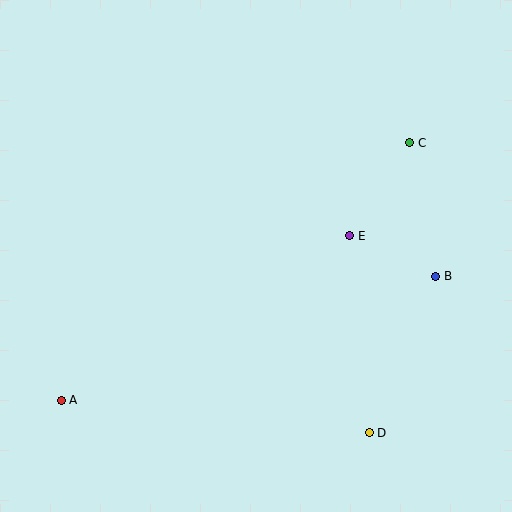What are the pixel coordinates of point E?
Point E is at (350, 236).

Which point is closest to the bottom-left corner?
Point A is closest to the bottom-left corner.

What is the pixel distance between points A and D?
The distance between A and D is 310 pixels.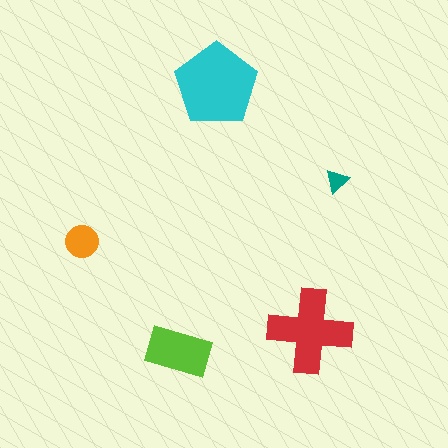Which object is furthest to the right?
The teal triangle is rightmost.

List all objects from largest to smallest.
The cyan pentagon, the red cross, the lime rectangle, the orange circle, the teal triangle.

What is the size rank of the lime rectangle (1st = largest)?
3rd.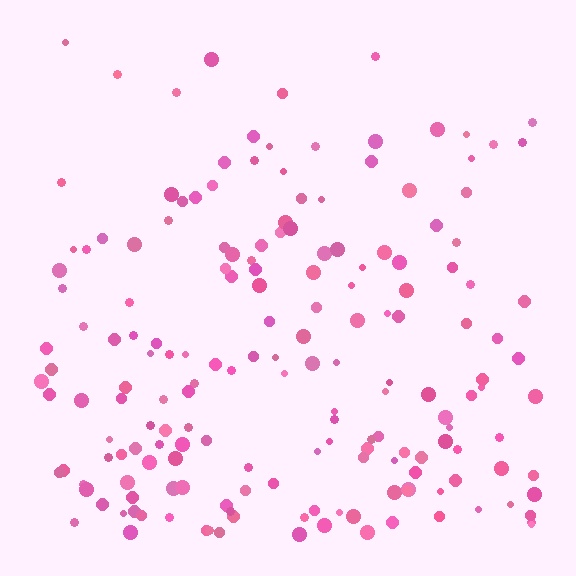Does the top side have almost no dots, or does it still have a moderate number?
Still a moderate number, just noticeably fewer than the bottom.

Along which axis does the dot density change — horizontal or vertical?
Vertical.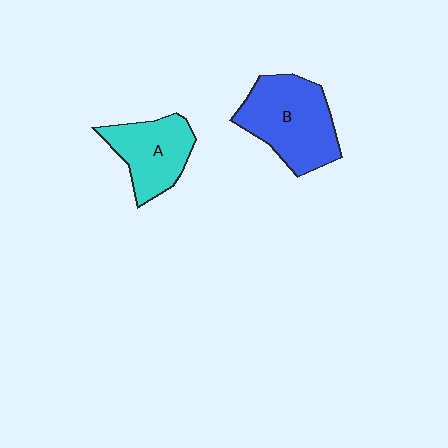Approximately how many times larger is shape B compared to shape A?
Approximately 1.4 times.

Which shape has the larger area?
Shape B (blue).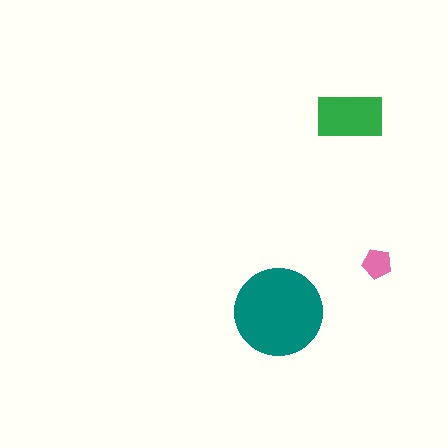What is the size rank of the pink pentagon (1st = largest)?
3rd.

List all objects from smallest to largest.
The pink pentagon, the green rectangle, the teal circle.